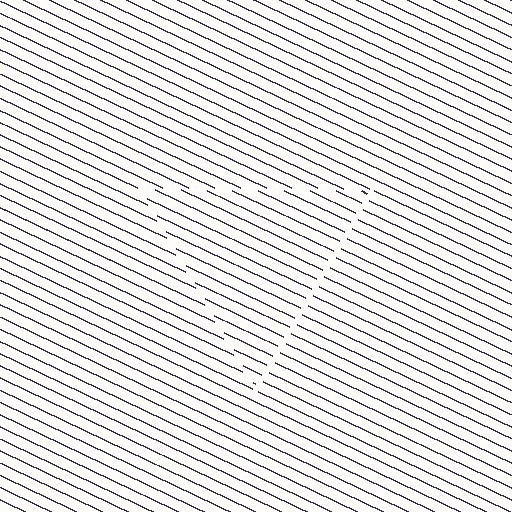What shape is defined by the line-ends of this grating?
An illusory triangle. The interior of the shape contains the same grating, shifted by half a period — the contour is defined by the phase discontinuity where line-ends from the inner and outer gratings abut.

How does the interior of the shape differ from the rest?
The interior of the shape contains the same grating, shifted by half a period — the contour is defined by the phase discontinuity where line-ends from the inner and outer gratings abut.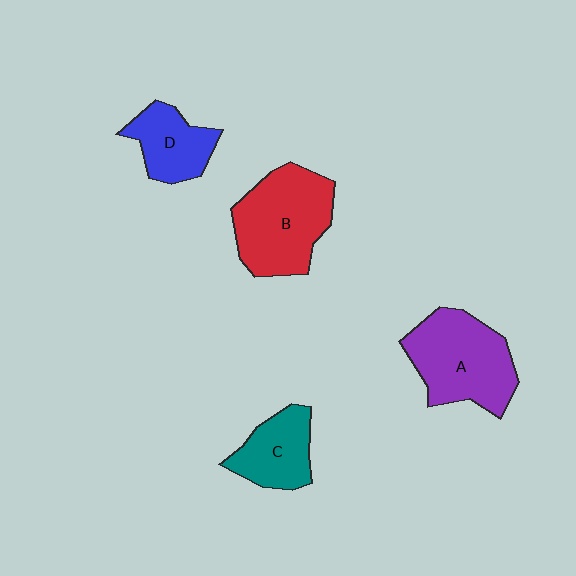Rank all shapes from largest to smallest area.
From largest to smallest: B (red), A (purple), C (teal), D (blue).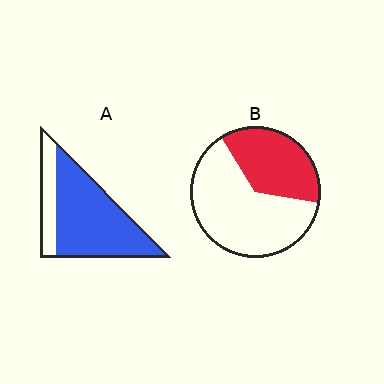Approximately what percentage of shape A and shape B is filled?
A is approximately 75% and B is approximately 35%.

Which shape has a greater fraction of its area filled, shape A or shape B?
Shape A.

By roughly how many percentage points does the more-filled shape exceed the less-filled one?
By roughly 40 percentage points (A over B).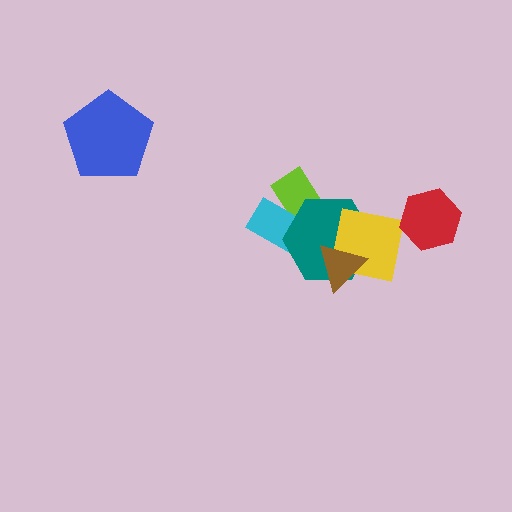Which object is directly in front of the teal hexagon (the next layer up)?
The yellow square is directly in front of the teal hexagon.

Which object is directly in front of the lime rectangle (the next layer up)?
The cyan rectangle is directly in front of the lime rectangle.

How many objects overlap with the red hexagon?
0 objects overlap with the red hexagon.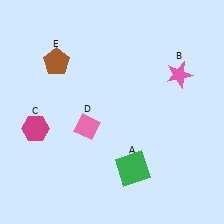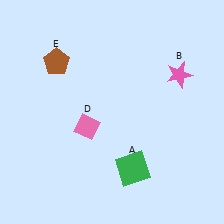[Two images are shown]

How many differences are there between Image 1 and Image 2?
There is 1 difference between the two images.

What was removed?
The magenta hexagon (C) was removed in Image 2.